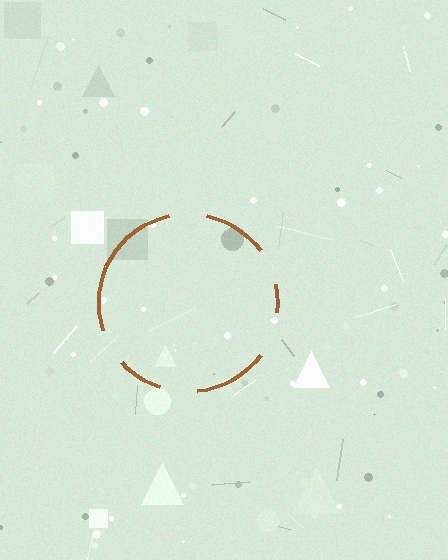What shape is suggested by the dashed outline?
The dashed outline suggests a circle.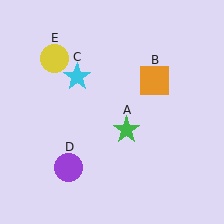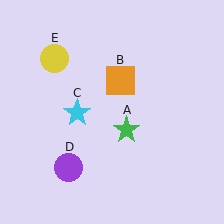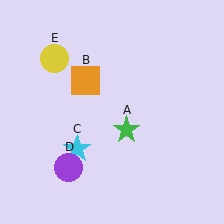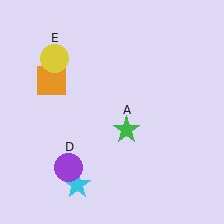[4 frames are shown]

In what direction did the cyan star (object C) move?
The cyan star (object C) moved down.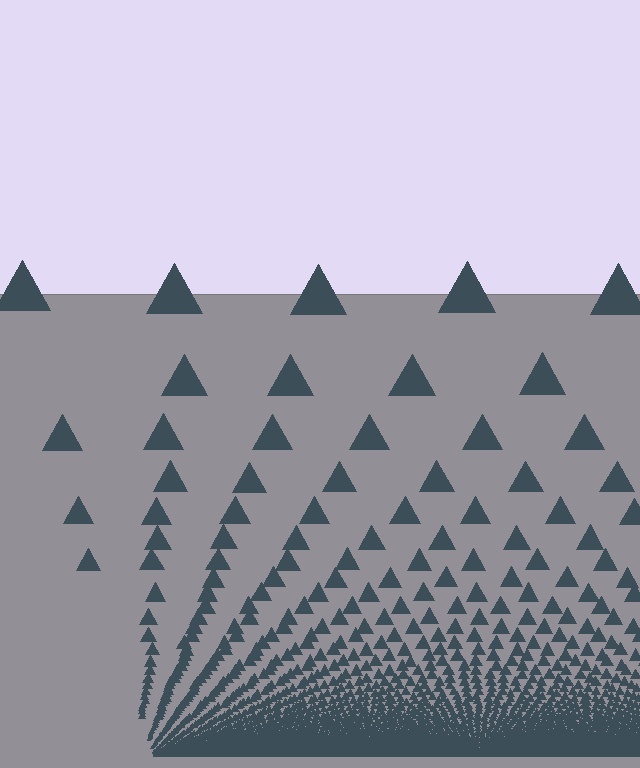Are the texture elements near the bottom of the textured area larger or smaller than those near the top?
Smaller. The gradient is inverted — elements near the bottom are smaller and denser.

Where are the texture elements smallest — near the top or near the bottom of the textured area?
Near the bottom.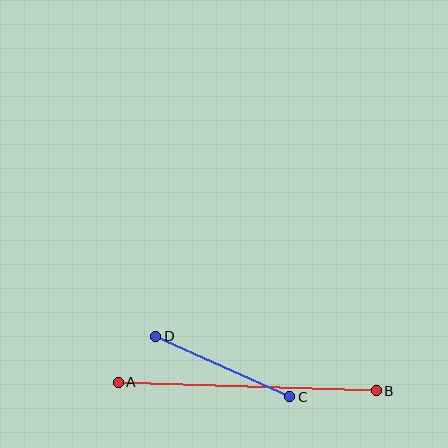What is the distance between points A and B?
The distance is approximately 258 pixels.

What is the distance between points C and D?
The distance is approximately 147 pixels.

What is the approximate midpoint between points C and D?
The midpoint is at approximately (223, 366) pixels.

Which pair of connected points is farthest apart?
Points A and B are farthest apart.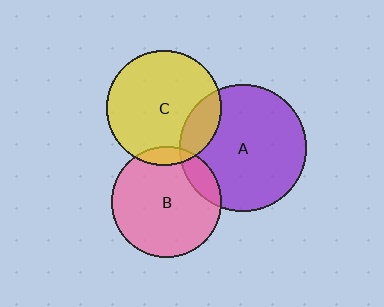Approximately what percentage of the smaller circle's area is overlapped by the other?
Approximately 10%.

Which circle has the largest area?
Circle A (purple).